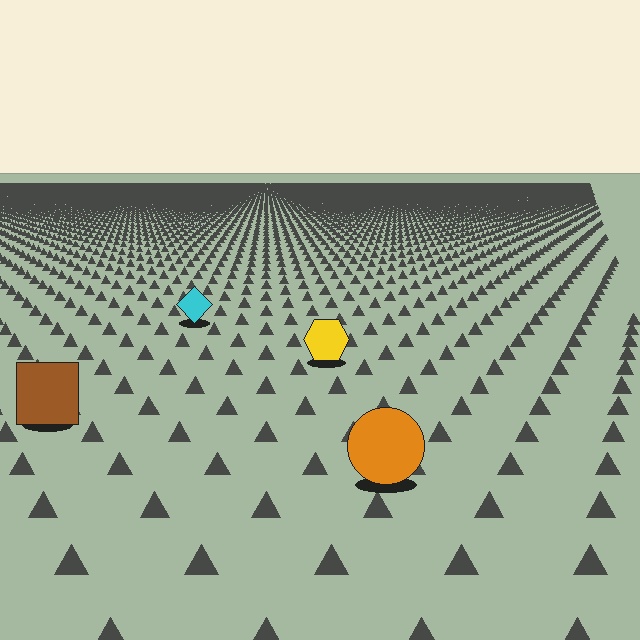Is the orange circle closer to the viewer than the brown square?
Yes. The orange circle is closer — you can tell from the texture gradient: the ground texture is coarser near it.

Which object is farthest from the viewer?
The cyan diamond is farthest from the viewer. It appears smaller and the ground texture around it is denser.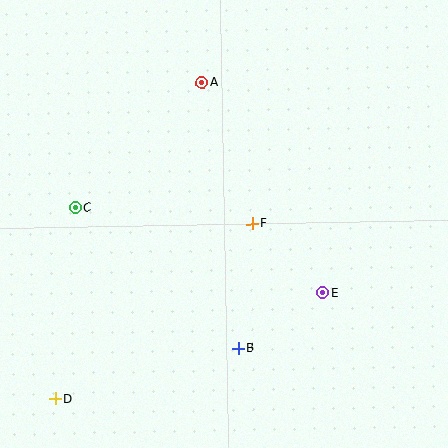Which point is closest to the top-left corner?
Point A is closest to the top-left corner.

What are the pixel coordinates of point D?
Point D is at (56, 399).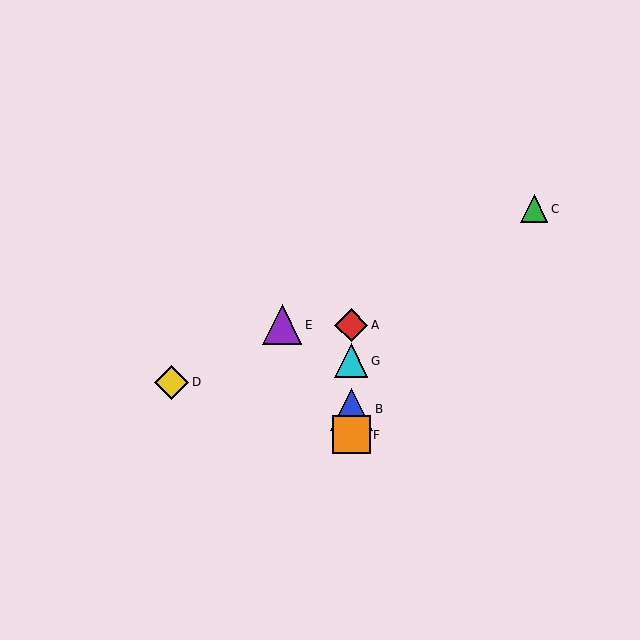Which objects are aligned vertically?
Objects A, B, F, G are aligned vertically.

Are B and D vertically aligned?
No, B is at x≈351 and D is at x≈172.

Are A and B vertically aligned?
Yes, both are at x≈351.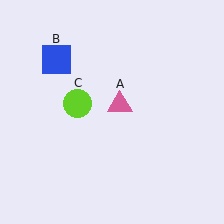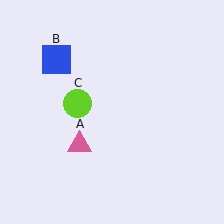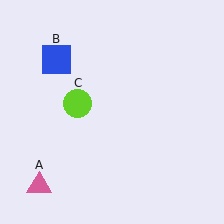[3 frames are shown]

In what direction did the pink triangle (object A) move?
The pink triangle (object A) moved down and to the left.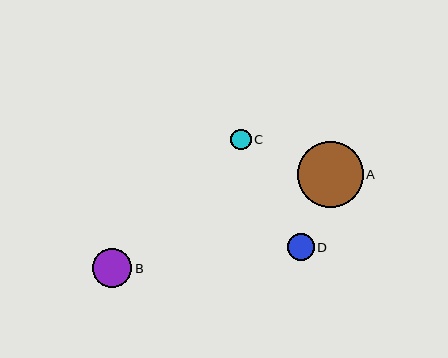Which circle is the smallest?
Circle C is the smallest with a size of approximately 21 pixels.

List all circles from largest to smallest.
From largest to smallest: A, B, D, C.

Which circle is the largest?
Circle A is the largest with a size of approximately 66 pixels.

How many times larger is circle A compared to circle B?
Circle A is approximately 1.7 times the size of circle B.